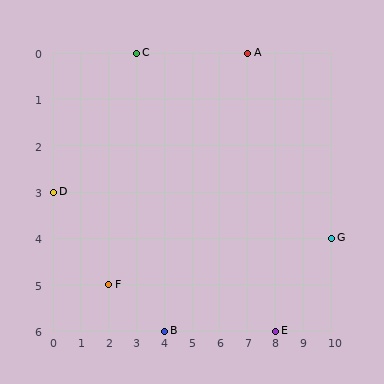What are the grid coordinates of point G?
Point G is at grid coordinates (10, 4).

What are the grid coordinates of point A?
Point A is at grid coordinates (7, 0).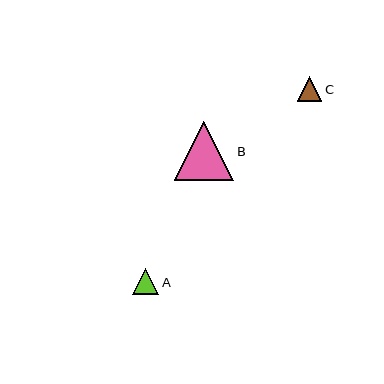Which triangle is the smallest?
Triangle C is the smallest with a size of approximately 24 pixels.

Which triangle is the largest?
Triangle B is the largest with a size of approximately 60 pixels.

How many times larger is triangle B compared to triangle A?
Triangle B is approximately 2.3 times the size of triangle A.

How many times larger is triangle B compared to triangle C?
Triangle B is approximately 2.5 times the size of triangle C.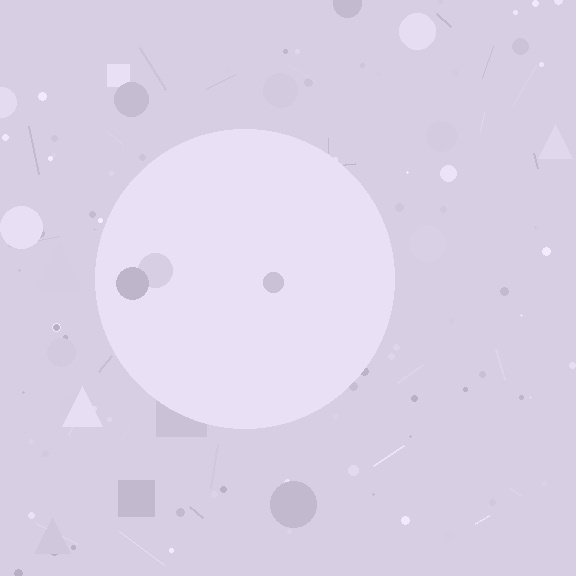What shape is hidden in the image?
A circle is hidden in the image.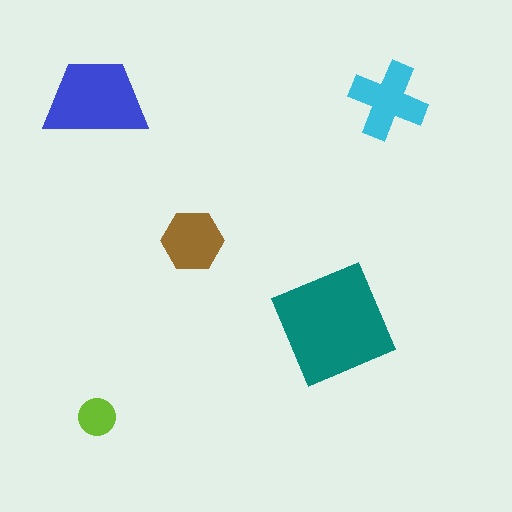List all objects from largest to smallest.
The teal square, the blue trapezoid, the cyan cross, the brown hexagon, the lime circle.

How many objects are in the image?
There are 5 objects in the image.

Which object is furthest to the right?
The cyan cross is rightmost.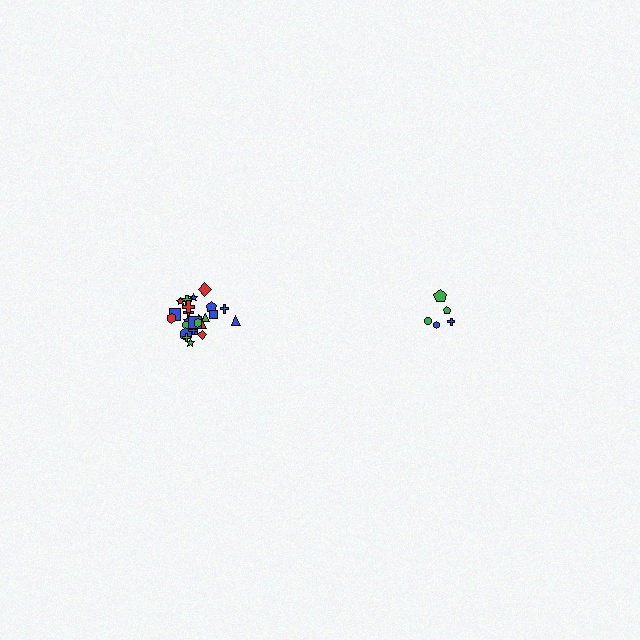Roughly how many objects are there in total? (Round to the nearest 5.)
Roughly 30 objects in total.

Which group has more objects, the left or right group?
The left group.